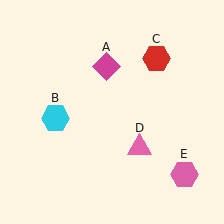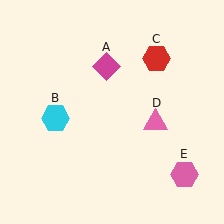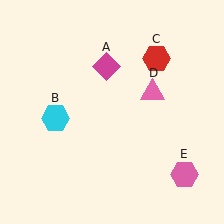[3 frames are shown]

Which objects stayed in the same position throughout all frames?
Magenta diamond (object A) and cyan hexagon (object B) and red hexagon (object C) and pink hexagon (object E) remained stationary.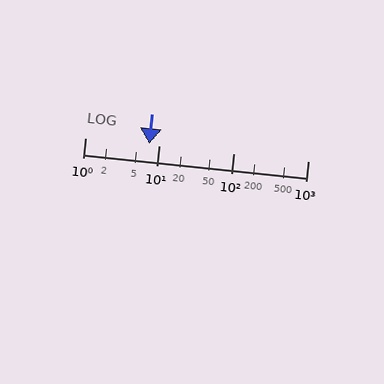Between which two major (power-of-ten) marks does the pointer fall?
The pointer is between 1 and 10.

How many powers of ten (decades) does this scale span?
The scale spans 3 decades, from 1 to 1000.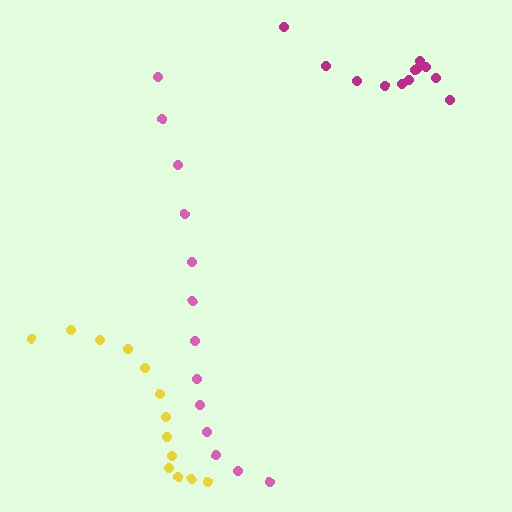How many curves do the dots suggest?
There are 3 distinct paths.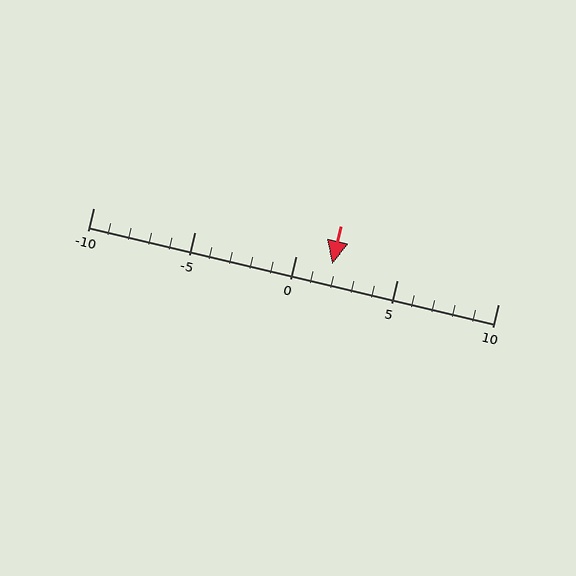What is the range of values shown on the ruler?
The ruler shows values from -10 to 10.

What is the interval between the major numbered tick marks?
The major tick marks are spaced 5 units apart.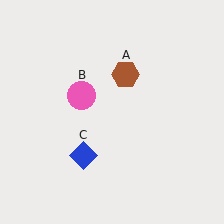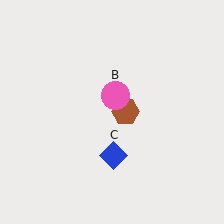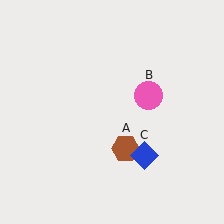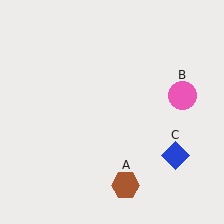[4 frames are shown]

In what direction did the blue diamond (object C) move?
The blue diamond (object C) moved right.